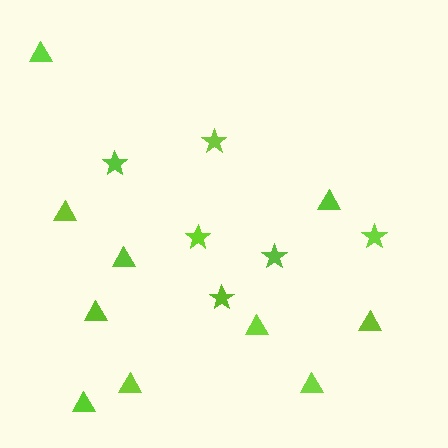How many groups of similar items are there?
There are 2 groups: one group of triangles (10) and one group of stars (6).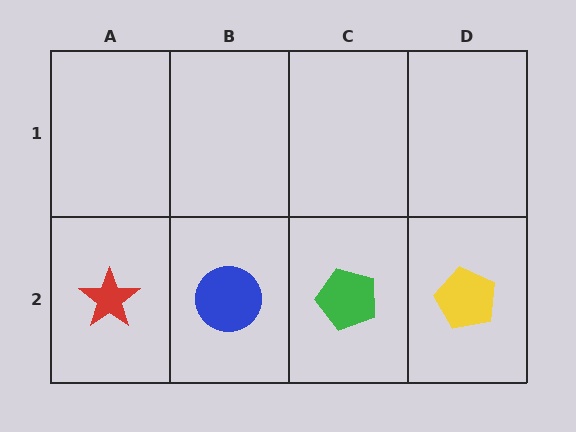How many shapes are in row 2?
4 shapes.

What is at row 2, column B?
A blue circle.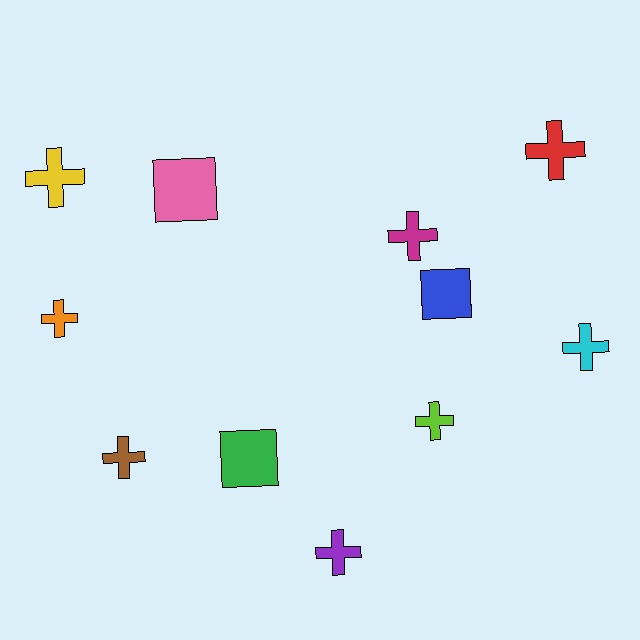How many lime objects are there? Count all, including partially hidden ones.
There is 1 lime object.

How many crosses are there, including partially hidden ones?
There are 8 crosses.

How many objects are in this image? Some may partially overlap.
There are 11 objects.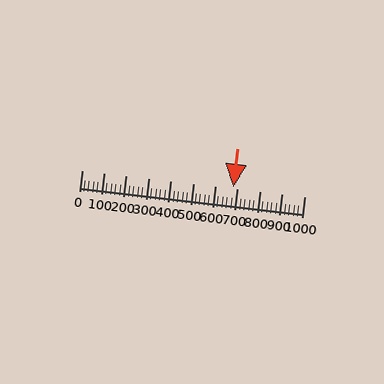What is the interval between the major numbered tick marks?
The major tick marks are spaced 100 units apart.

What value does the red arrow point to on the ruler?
The red arrow points to approximately 680.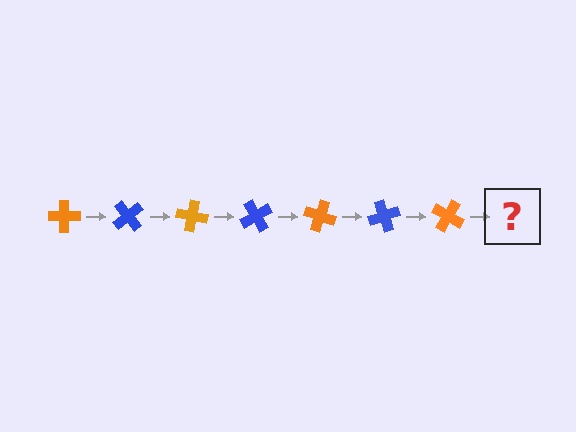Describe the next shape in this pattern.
It should be a blue cross, rotated 350 degrees from the start.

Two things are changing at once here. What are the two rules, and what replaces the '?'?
The two rules are that it rotates 50 degrees each step and the color cycles through orange and blue. The '?' should be a blue cross, rotated 350 degrees from the start.